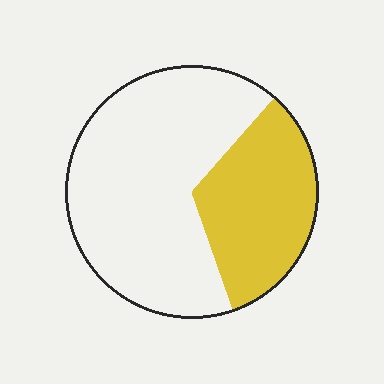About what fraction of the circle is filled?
About one third (1/3).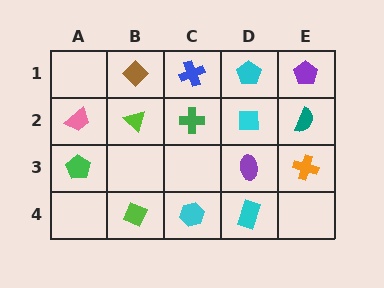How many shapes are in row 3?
3 shapes.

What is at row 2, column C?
A green cross.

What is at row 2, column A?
A pink trapezoid.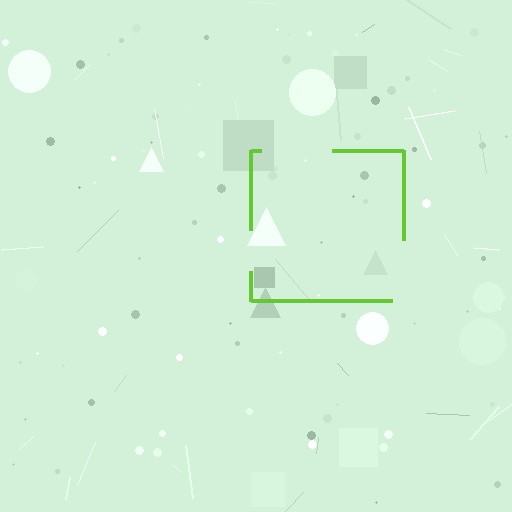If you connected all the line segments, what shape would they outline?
They would outline a square.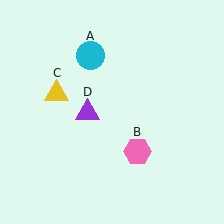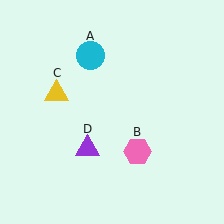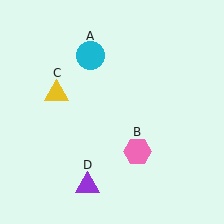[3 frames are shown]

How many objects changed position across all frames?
1 object changed position: purple triangle (object D).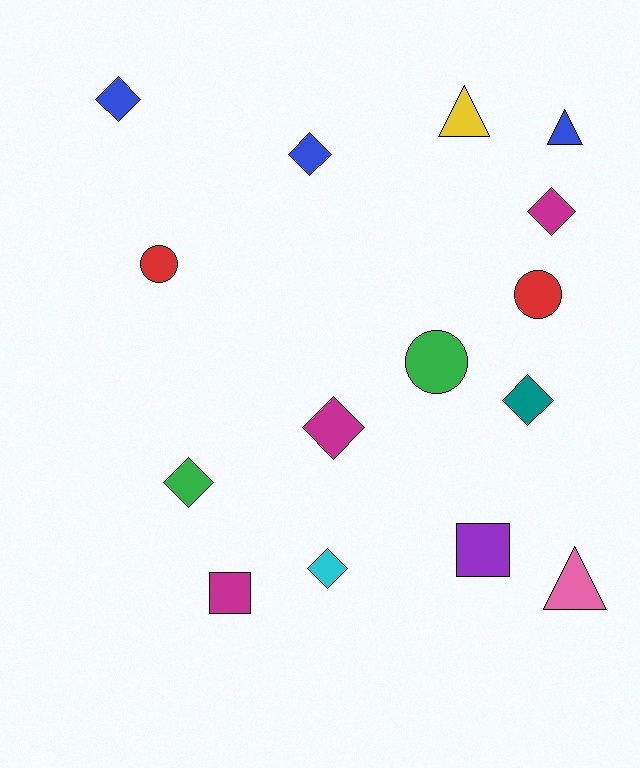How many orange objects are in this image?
There are no orange objects.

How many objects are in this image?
There are 15 objects.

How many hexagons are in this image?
There are no hexagons.